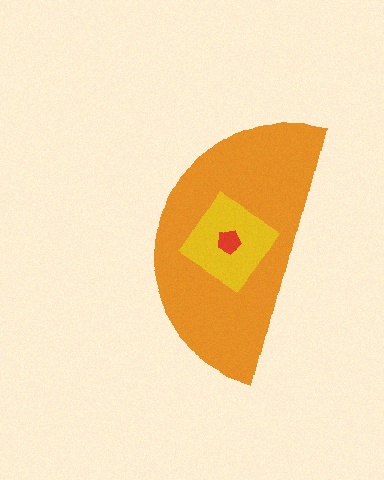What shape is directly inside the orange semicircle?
The yellow diamond.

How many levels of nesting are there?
3.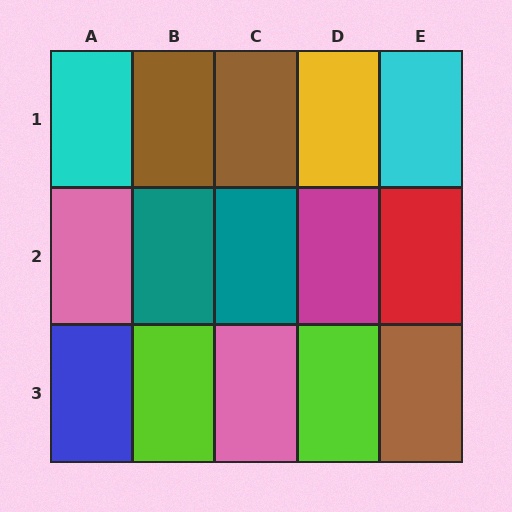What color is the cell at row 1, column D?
Yellow.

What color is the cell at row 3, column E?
Brown.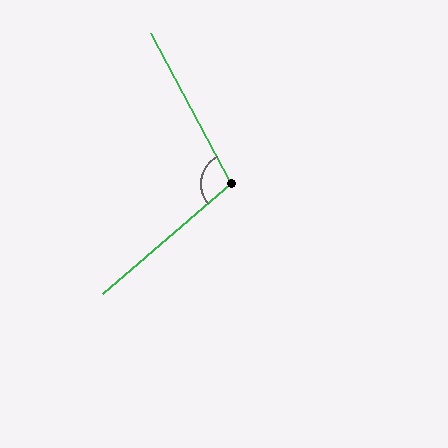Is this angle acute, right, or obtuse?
It is obtuse.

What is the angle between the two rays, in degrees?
Approximately 103 degrees.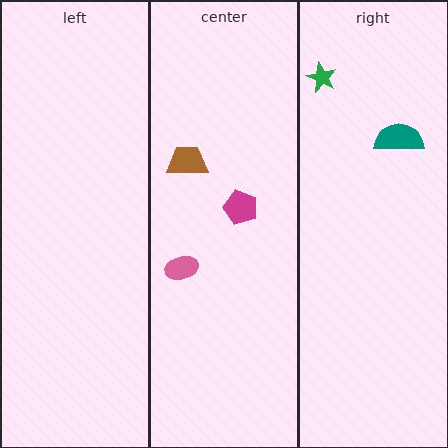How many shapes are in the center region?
3.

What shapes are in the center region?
The pink ellipse, the magenta pentagon, the brown trapezoid.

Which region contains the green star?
The right region.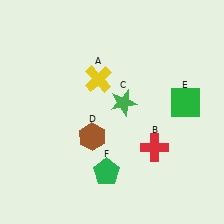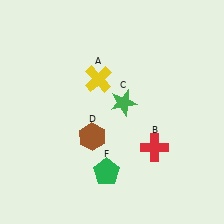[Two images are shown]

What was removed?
The green square (E) was removed in Image 2.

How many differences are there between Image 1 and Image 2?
There is 1 difference between the two images.